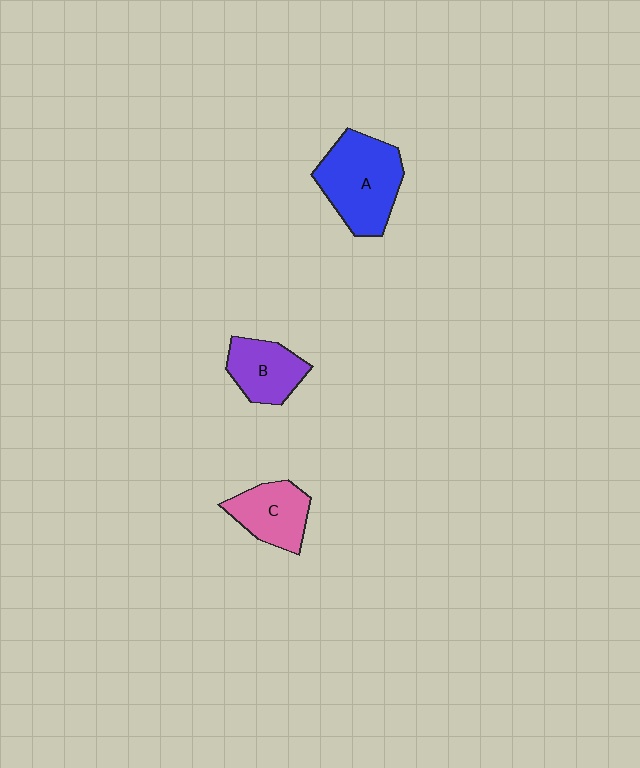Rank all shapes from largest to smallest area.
From largest to smallest: A (blue), C (pink), B (purple).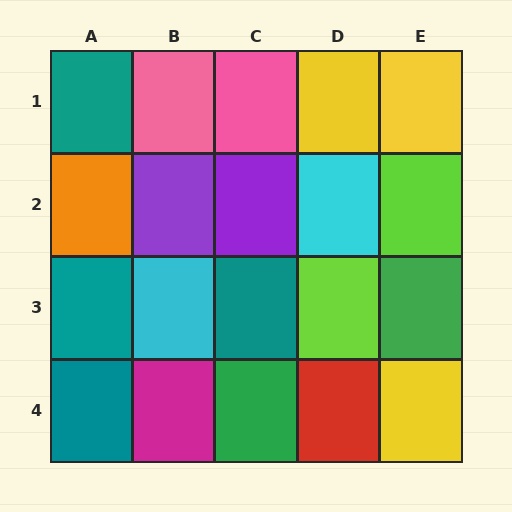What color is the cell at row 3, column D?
Lime.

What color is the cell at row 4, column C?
Green.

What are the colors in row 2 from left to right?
Orange, purple, purple, cyan, lime.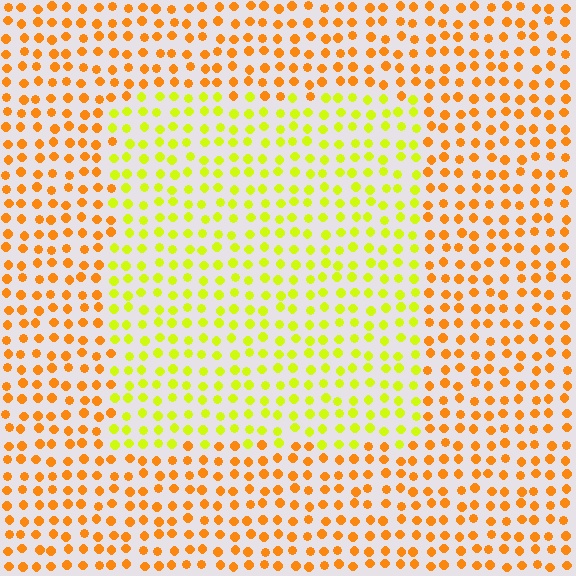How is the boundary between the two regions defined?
The boundary is defined purely by a slight shift in hue (about 41 degrees). Spacing, size, and orientation are identical on both sides.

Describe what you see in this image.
The image is filled with small orange elements in a uniform arrangement. A rectangle-shaped region is visible where the elements are tinted to a slightly different hue, forming a subtle color boundary.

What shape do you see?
I see a rectangle.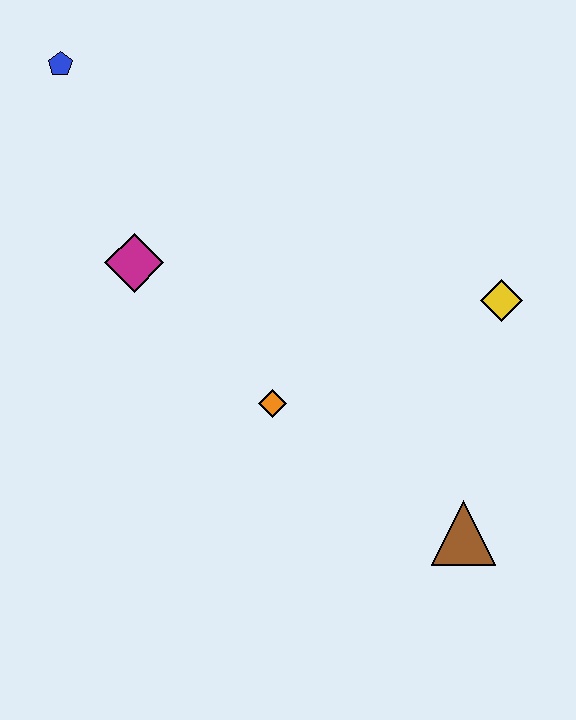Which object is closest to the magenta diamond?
The orange diamond is closest to the magenta diamond.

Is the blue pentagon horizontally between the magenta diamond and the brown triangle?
No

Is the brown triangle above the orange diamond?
No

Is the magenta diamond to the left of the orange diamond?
Yes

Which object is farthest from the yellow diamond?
The blue pentagon is farthest from the yellow diamond.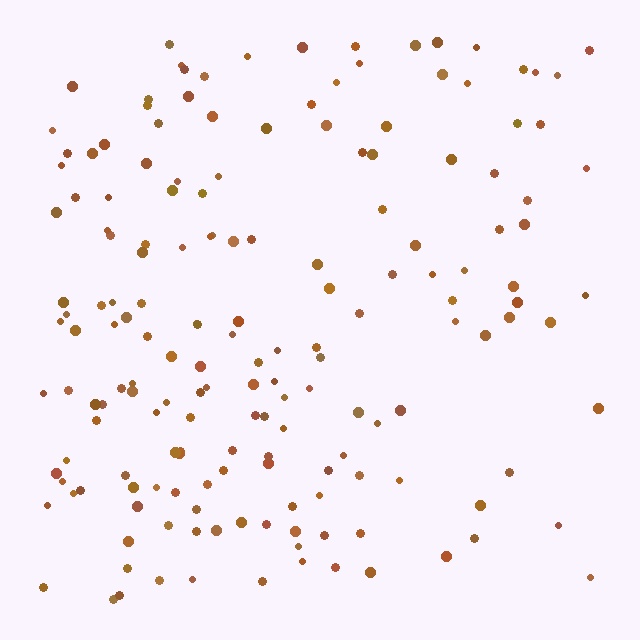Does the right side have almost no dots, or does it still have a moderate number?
Still a moderate number, just noticeably fewer than the left.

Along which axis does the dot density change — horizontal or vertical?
Horizontal.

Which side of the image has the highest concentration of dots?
The left.